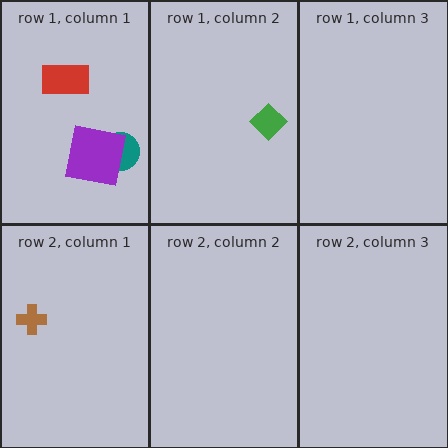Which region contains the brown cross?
The row 2, column 1 region.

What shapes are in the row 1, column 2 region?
The green diamond.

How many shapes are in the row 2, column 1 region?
1.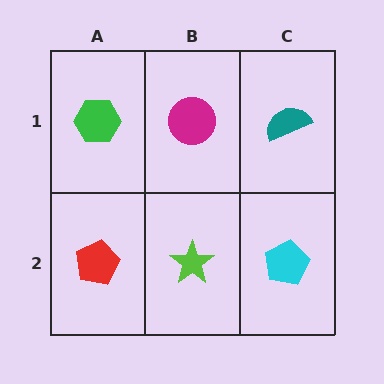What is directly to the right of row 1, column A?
A magenta circle.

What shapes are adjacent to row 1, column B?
A lime star (row 2, column B), a green hexagon (row 1, column A), a teal semicircle (row 1, column C).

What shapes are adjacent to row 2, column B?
A magenta circle (row 1, column B), a red pentagon (row 2, column A), a cyan pentagon (row 2, column C).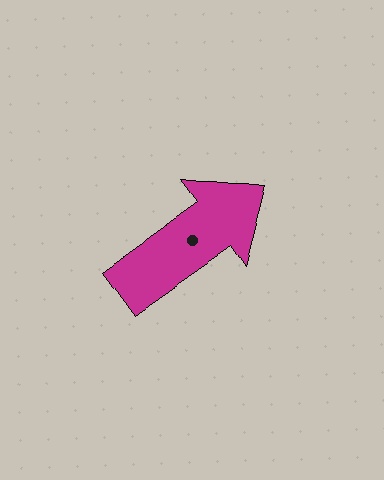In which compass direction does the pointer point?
Northeast.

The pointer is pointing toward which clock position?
Roughly 2 o'clock.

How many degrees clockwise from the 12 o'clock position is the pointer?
Approximately 55 degrees.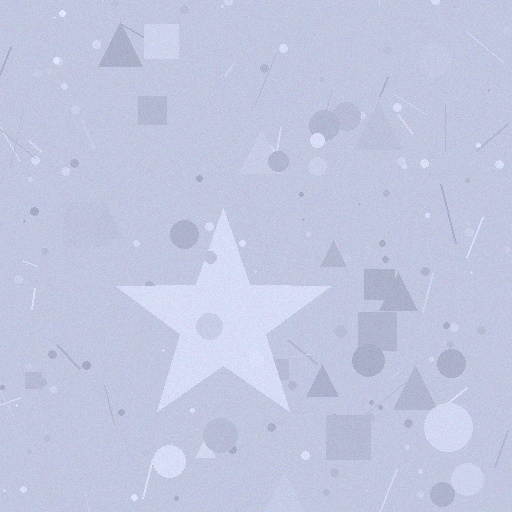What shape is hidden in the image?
A star is hidden in the image.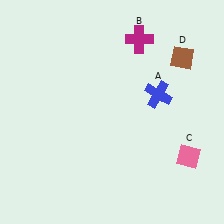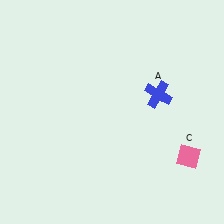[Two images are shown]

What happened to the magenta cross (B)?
The magenta cross (B) was removed in Image 2. It was in the top-right area of Image 1.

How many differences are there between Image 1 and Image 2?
There are 2 differences between the two images.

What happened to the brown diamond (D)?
The brown diamond (D) was removed in Image 2. It was in the top-right area of Image 1.